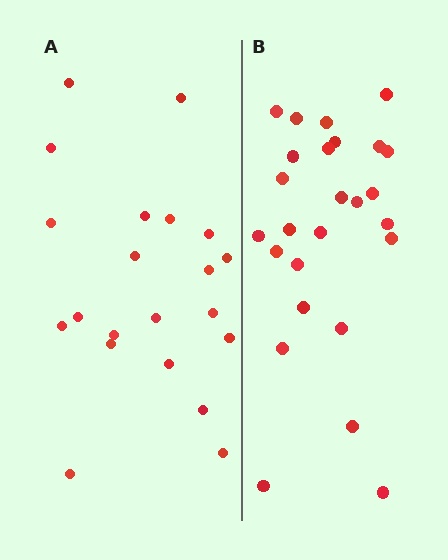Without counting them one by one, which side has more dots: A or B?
Region B (the right region) has more dots.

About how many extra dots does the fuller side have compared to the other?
Region B has about 5 more dots than region A.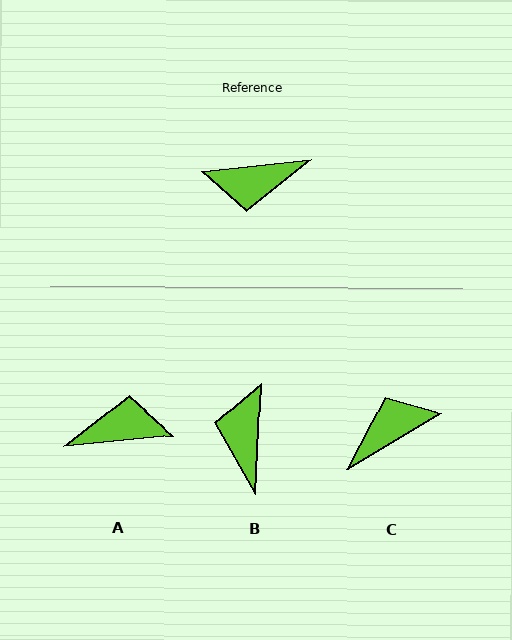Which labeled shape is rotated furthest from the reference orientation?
A, about 179 degrees away.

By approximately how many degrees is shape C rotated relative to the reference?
Approximately 156 degrees clockwise.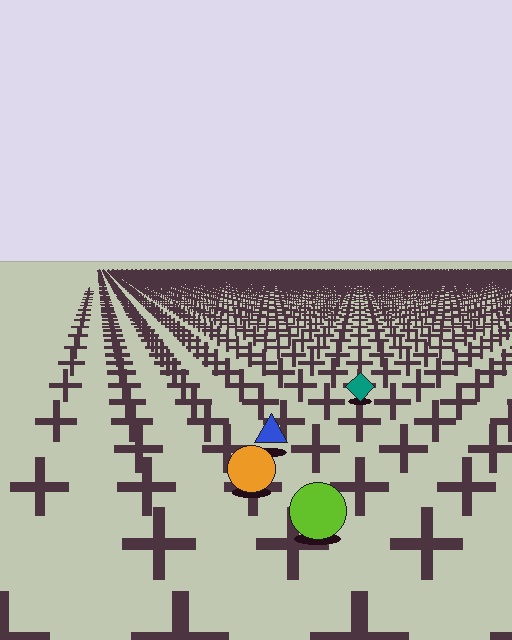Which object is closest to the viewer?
The lime circle is closest. The texture marks near it are larger and more spread out.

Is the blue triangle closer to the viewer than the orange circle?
No. The orange circle is closer — you can tell from the texture gradient: the ground texture is coarser near it.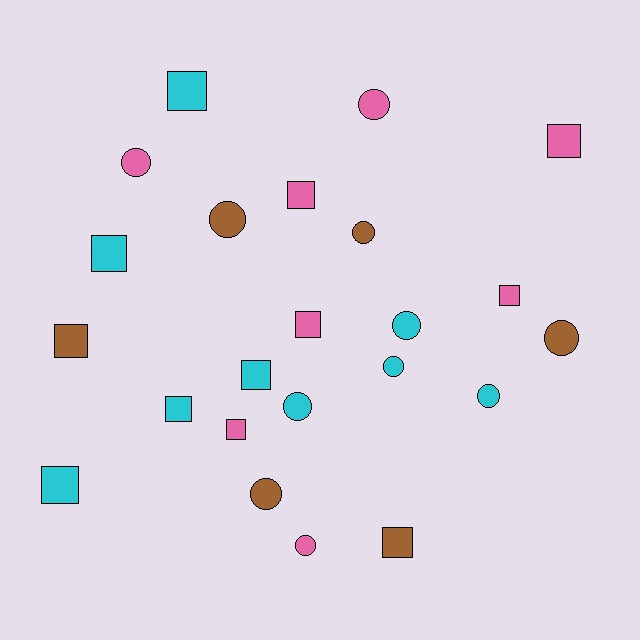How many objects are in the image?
There are 23 objects.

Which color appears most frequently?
Cyan, with 9 objects.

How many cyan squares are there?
There are 5 cyan squares.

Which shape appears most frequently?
Square, with 12 objects.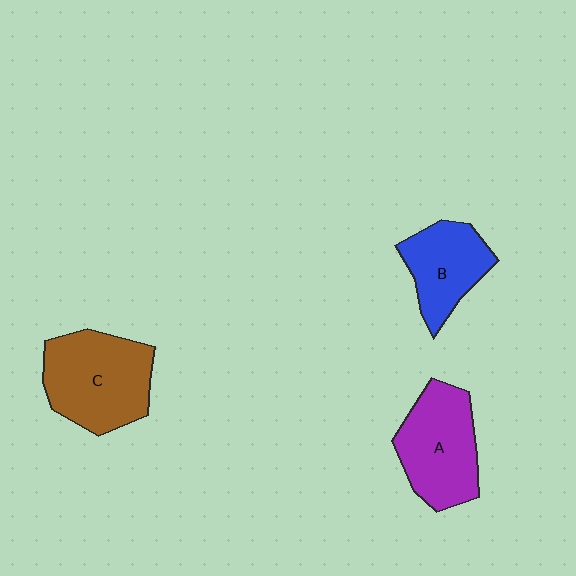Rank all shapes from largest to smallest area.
From largest to smallest: C (brown), A (purple), B (blue).